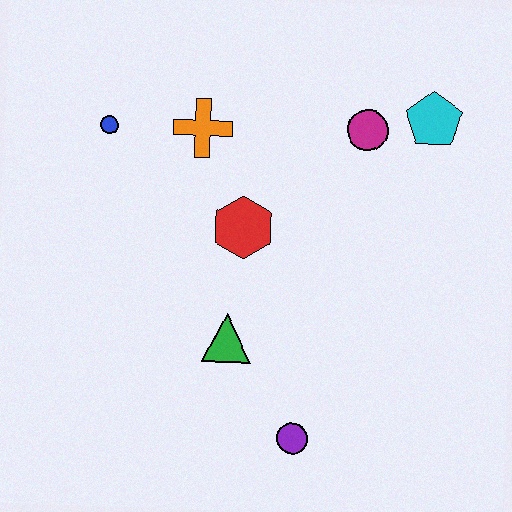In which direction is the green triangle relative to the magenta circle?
The green triangle is below the magenta circle.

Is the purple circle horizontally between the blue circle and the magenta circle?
Yes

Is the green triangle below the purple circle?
No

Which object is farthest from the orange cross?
The purple circle is farthest from the orange cross.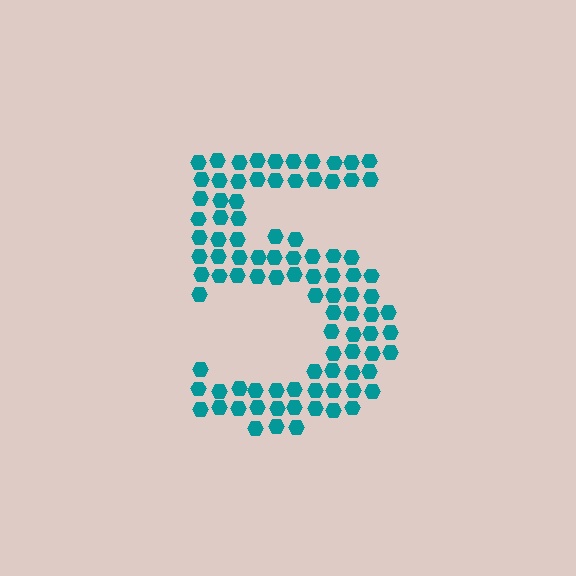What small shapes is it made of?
It is made of small hexagons.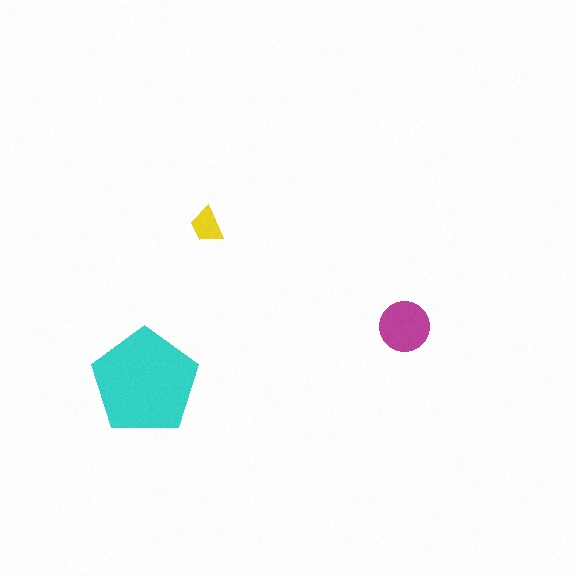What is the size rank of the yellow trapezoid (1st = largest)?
3rd.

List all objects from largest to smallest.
The cyan pentagon, the magenta circle, the yellow trapezoid.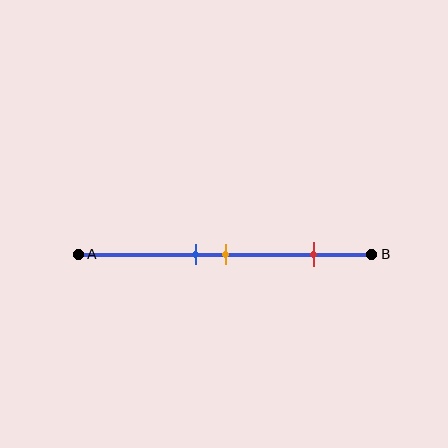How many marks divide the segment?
There are 3 marks dividing the segment.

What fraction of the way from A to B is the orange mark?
The orange mark is approximately 50% (0.5) of the way from A to B.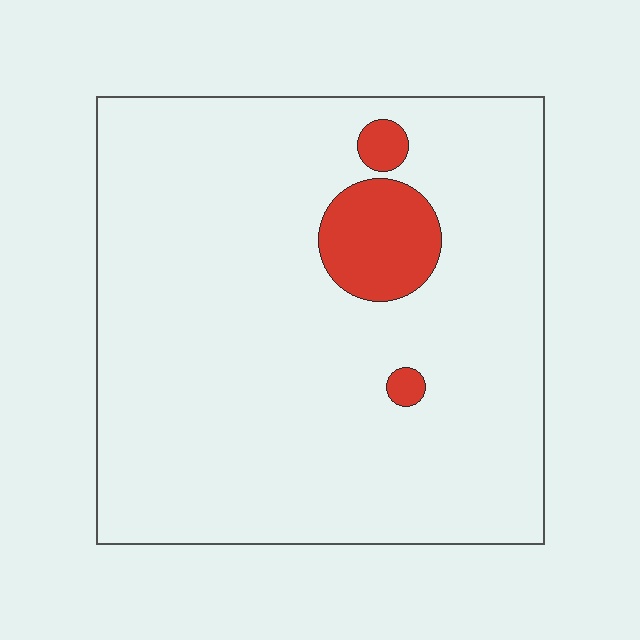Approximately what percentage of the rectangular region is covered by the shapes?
Approximately 10%.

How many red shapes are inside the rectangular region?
3.